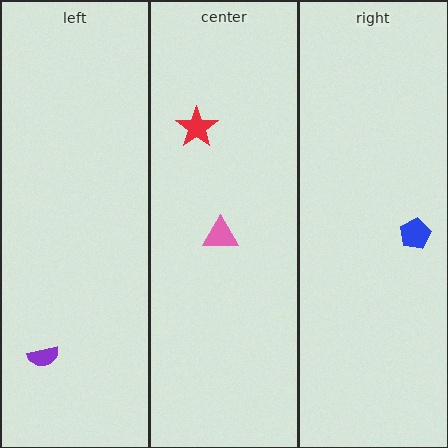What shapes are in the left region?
The purple semicircle.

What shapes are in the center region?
The red star, the pink triangle.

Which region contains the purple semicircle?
The left region.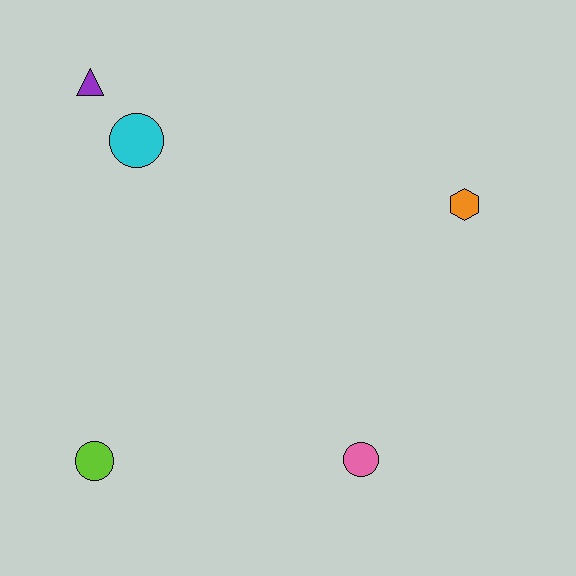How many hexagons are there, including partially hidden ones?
There is 1 hexagon.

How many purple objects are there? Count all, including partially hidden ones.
There is 1 purple object.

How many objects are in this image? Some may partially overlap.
There are 5 objects.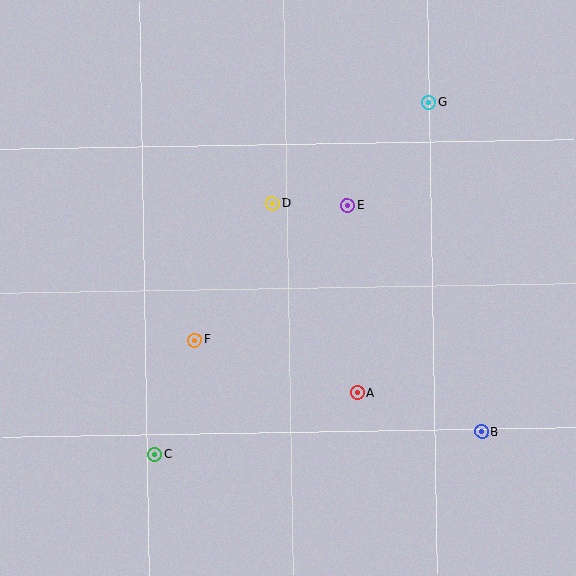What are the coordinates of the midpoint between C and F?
The midpoint between C and F is at (175, 397).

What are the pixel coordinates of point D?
Point D is at (272, 204).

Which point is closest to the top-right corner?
Point G is closest to the top-right corner.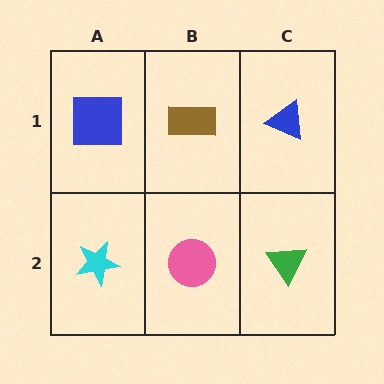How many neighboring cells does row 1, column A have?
2.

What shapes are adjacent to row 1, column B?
A pink circle (row 2, column B), a blue square (row 1, column A), a blue triangle (row 1, column C).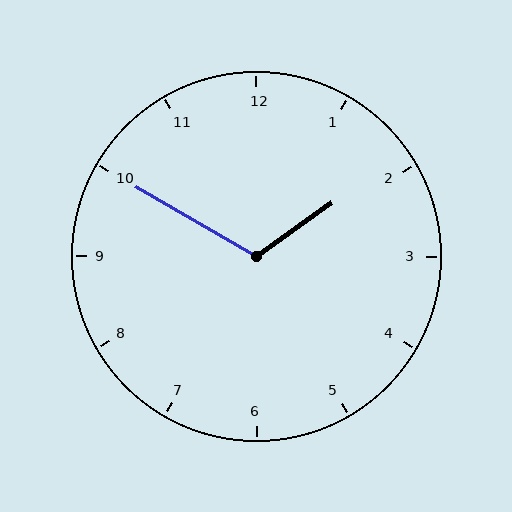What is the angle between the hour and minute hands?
Approximately 115 degrees.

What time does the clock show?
1:50.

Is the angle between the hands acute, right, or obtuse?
It is obtuse.